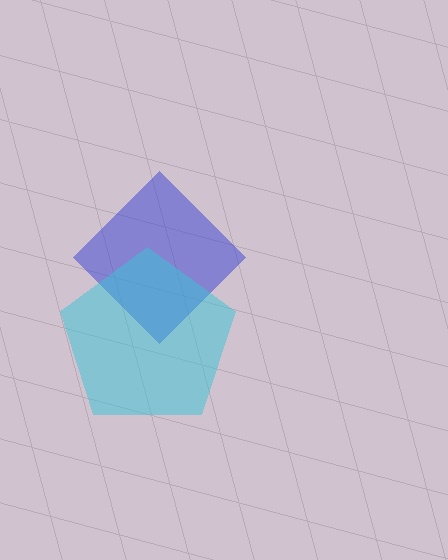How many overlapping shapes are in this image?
There are 2 overlapping shapes in the image.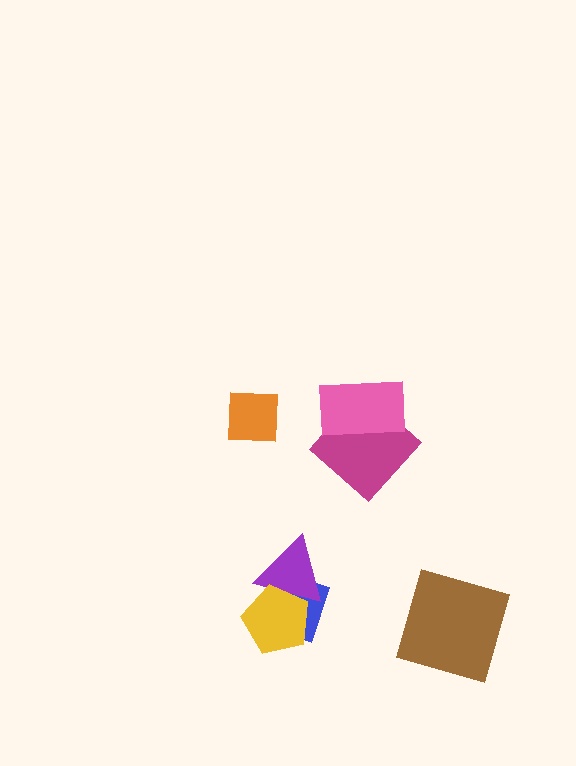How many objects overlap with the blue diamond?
2 objects overlap with the blue diamond.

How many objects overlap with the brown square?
0 objects overlap with the brown square.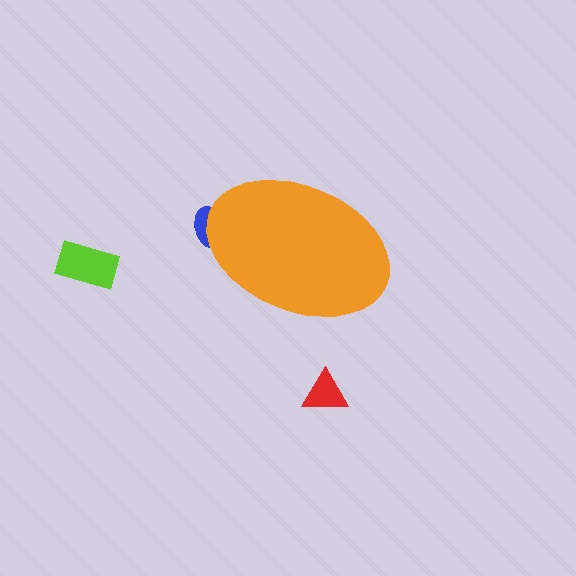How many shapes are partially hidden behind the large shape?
1 shape is partially hidden.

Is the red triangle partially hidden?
No, the red triangle is fully visible.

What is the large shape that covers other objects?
An orange ellipse.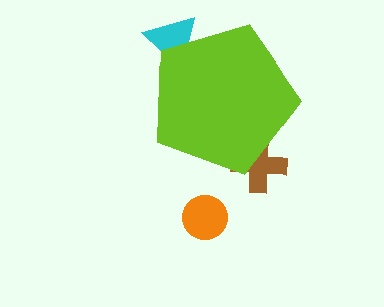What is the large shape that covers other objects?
A lime pentagon.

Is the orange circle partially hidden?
No, the orange circle is fully visible.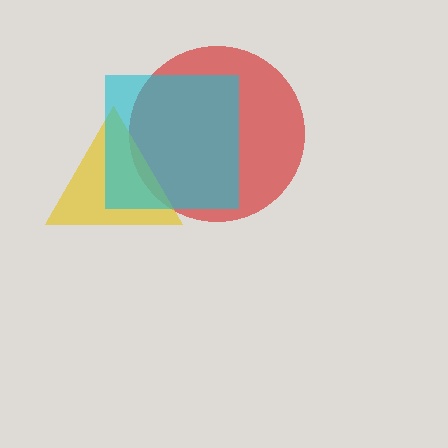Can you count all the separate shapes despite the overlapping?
Yes, there are 3 separate shapes.